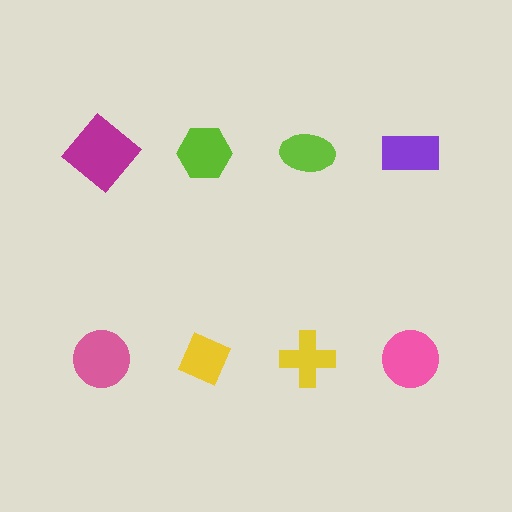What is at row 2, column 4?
A pink circle.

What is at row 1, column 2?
A lime hexagon.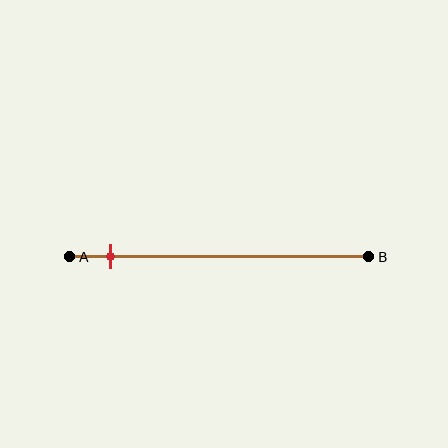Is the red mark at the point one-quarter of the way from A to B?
No, the mark is at about 15% from A, not at the 25% one-quarter point.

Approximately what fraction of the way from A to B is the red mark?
The red mark is approximately 15% of the way from A to B.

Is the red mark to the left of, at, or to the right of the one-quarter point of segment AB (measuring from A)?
The red mark is to the left of the one-quarter point of segment AB.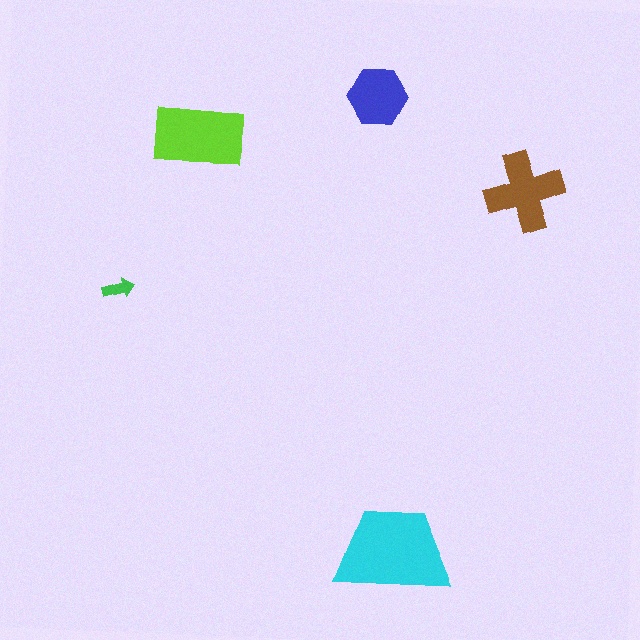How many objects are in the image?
There are 5 objects in the image.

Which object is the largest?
The cyan trapezoid.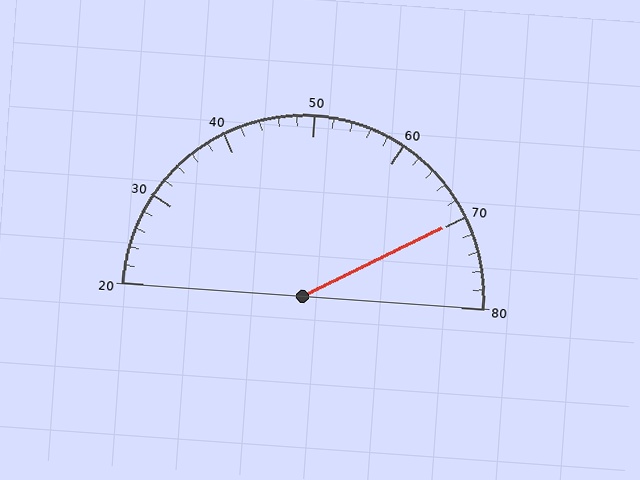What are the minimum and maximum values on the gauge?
The gauge ranges from 20 to 80.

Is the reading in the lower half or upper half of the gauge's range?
The reading is in the upper half of the range (20 to 80).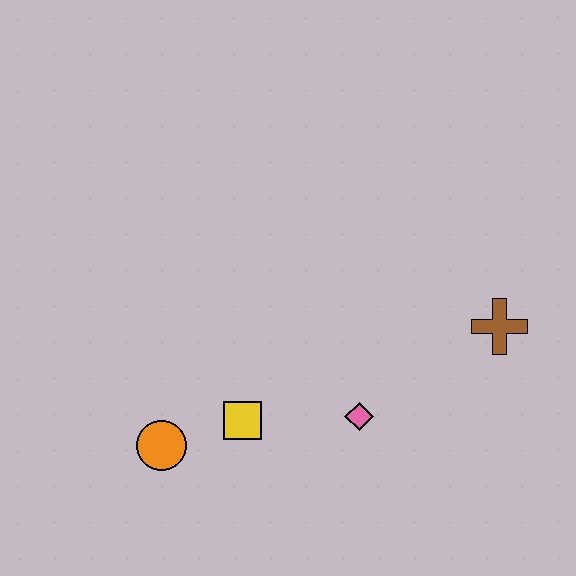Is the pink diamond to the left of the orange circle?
No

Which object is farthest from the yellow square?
The brown cross is farthest from the yellow square.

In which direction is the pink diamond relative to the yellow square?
The pink diamond is to the right of the yellow square.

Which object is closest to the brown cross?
The pink diamond is closest to the brown cross.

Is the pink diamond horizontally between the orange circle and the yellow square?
No